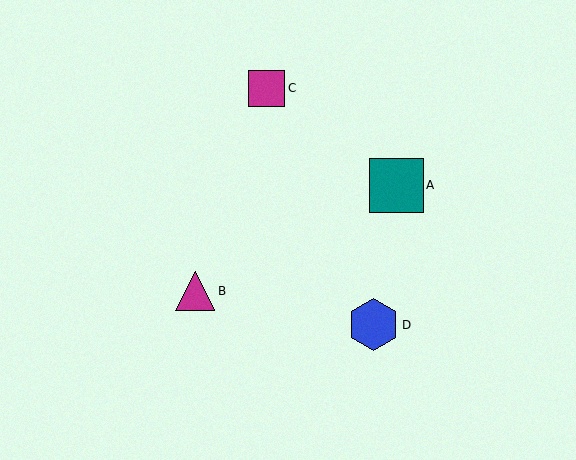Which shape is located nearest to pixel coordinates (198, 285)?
The magenta triangle (labeled B) at (195, 291) is nearest to that location.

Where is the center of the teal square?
The center of the teal square is at (396, 185).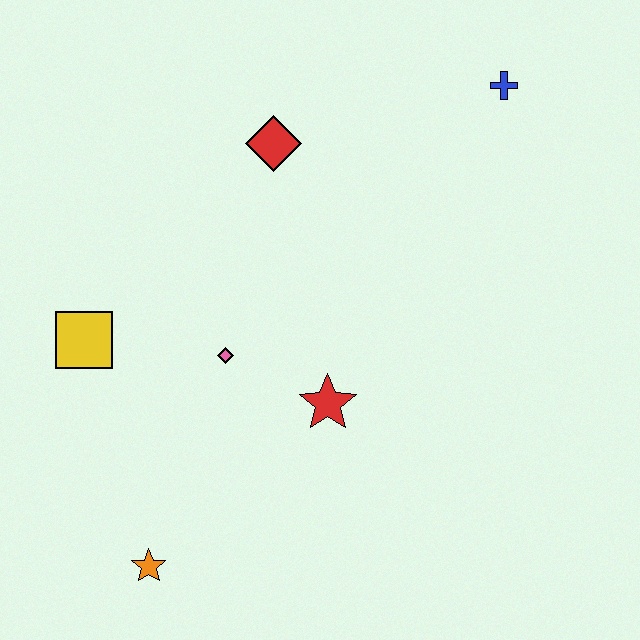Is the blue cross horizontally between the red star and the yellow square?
No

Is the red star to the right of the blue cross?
No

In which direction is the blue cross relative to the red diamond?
The blue cross is to the right of the red diamond.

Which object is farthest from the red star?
The blue cross is farthest from the red star.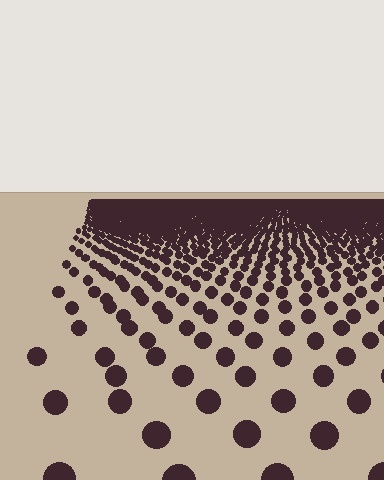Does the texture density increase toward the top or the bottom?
Density increases toward the top.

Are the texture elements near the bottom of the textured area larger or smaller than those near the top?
Larger. Near the bottom, elements are closer to the viewer and appear at a bigger on-screen size.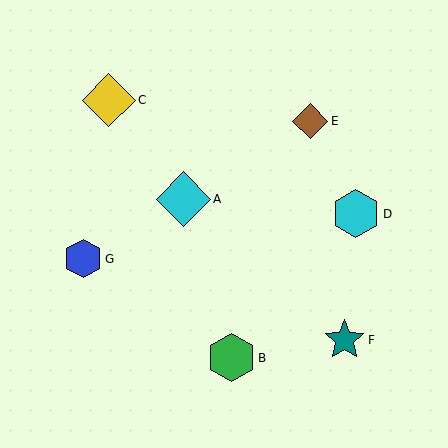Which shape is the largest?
The cyan diamond (labeled A) is the largest.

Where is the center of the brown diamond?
The center of the brown diamond is at (310, 121).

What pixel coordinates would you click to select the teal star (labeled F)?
Click at (344, 340) to select the teal star F.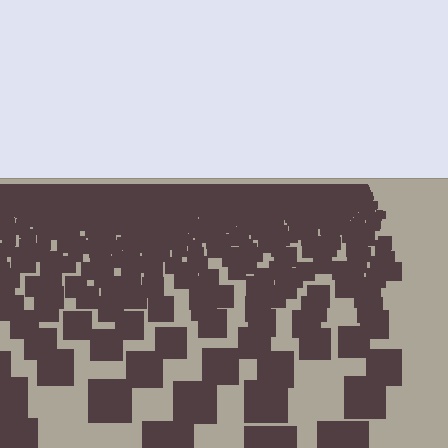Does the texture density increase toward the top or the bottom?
Density increases toward the top.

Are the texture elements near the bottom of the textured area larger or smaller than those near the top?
Larger. Near the bottom, elements are closer to the viewer and appear at a bigger on-screen size.